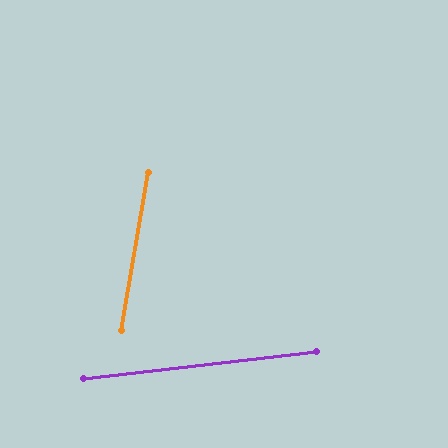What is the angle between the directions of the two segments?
Approximately 74 degrees.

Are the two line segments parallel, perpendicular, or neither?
Neither parallel nor perpendicular — they differ by about 74°.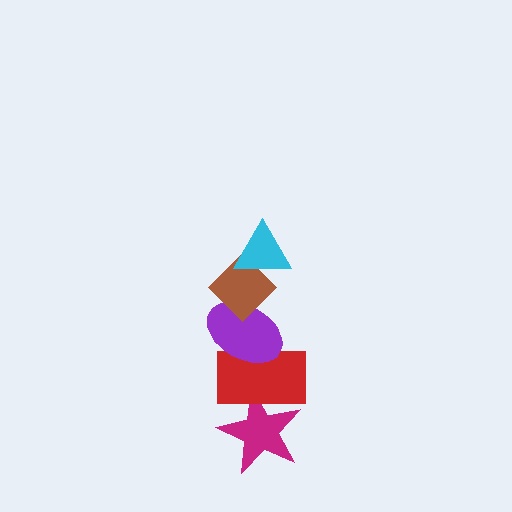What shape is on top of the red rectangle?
The purple ellipse is on top of the red rectangle.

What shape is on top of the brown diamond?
The cyan triangle is on top of the brown diamond.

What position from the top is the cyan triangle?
The cyan triangle is 1st from the top.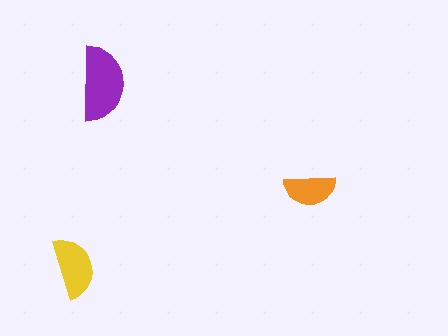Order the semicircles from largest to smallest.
the purple one, the yellow one, the orange one.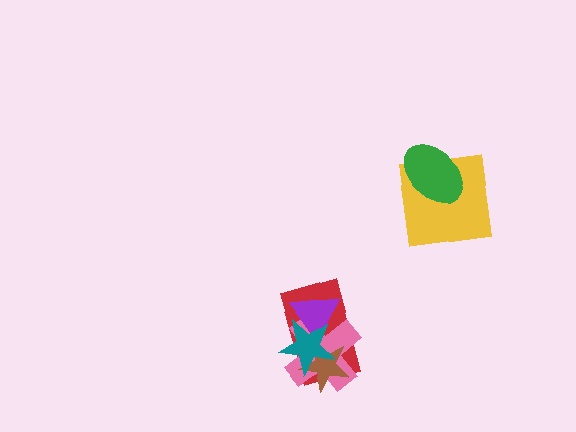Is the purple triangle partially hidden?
Yes, it is partially covered by another shape.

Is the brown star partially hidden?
Yes, it is partially covered by another shape.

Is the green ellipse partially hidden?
No, no other shape covers it.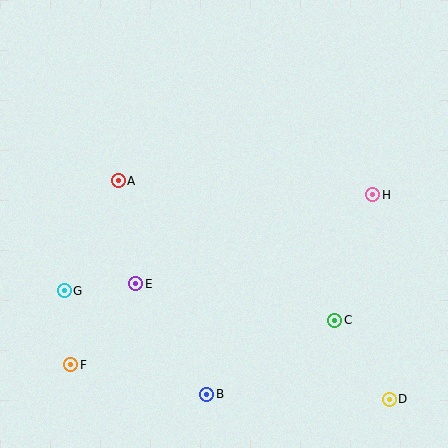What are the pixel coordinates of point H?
Point H is at (373, 195).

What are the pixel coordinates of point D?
Point D is at (389, 399).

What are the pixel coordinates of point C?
Point C is at (335, 320).